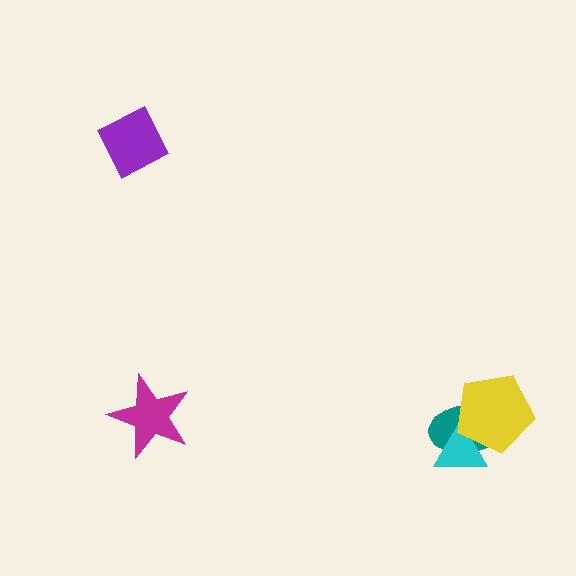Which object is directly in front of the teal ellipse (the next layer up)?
The cyan triangle is directly in front of the teal ellipse.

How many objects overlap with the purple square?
0 objects overlap with the purple square.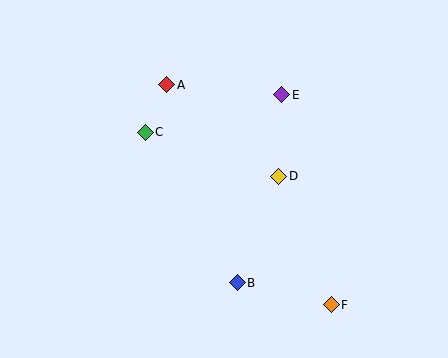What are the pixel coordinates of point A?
Point A is at (167, 85).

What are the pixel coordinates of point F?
Point F is at (331, 305).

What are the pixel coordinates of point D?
Point D is at (279, 176).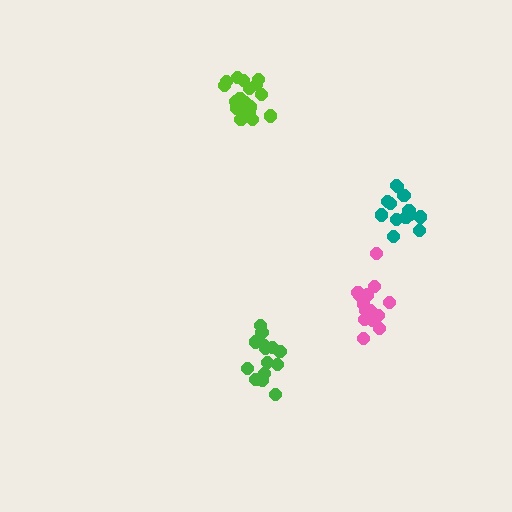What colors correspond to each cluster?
The clusters are colored: teal, green, pink, lime.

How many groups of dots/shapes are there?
There are 4 groups.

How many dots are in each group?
Group 1: 13 dots, Group 2: 14 dots, Group 3: 15 dots, Group 4: 19 dots (61 total).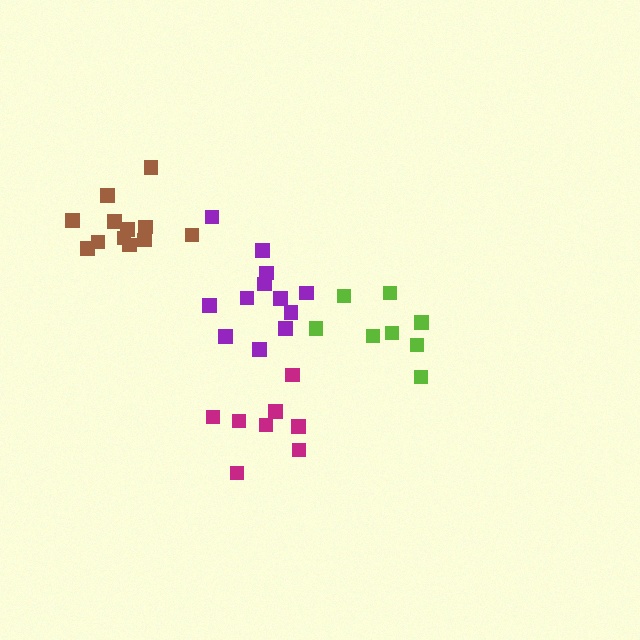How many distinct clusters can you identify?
There are 4 distinct clusters.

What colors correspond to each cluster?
The clusters are colored: magenta, lime, purple, brown.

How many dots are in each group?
Group 1: 8 dots, Group 2: 8 dots, Group 3: 12 dots, Group 4: 13 dots (41 total).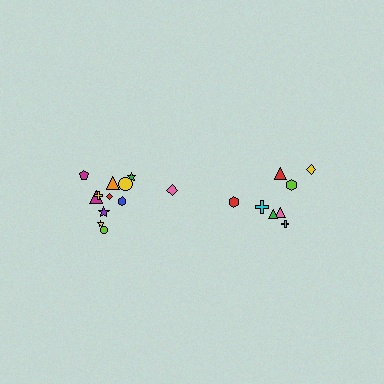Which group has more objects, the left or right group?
The left group.